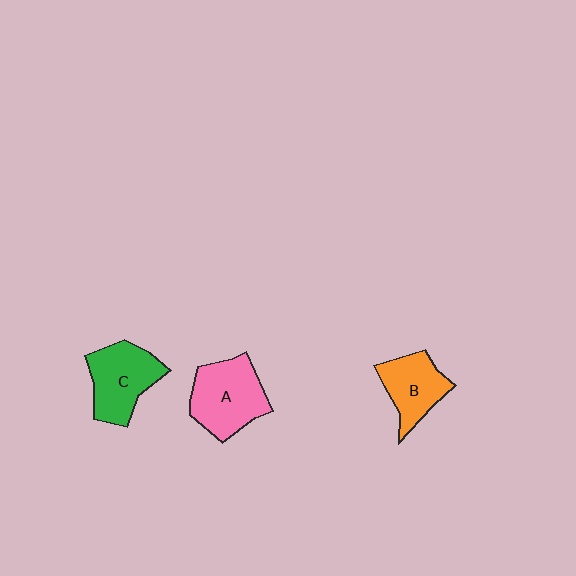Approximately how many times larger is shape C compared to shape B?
Approximately 1.2 times.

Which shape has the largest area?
Shape A (pink).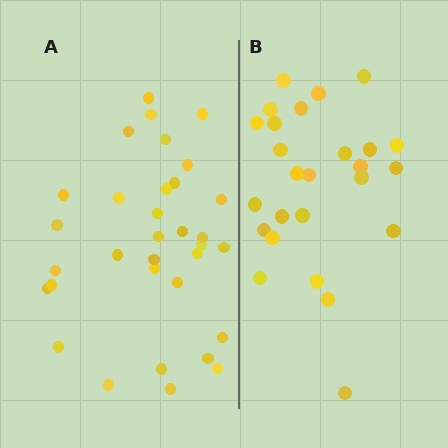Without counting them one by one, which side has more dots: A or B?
Region A (the left region) has more dots.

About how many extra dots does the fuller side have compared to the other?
Region A has roughly 8 or so more dots than region B.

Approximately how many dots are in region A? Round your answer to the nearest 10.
About 30 dots. (The exact count is 33, which rounds to 30.)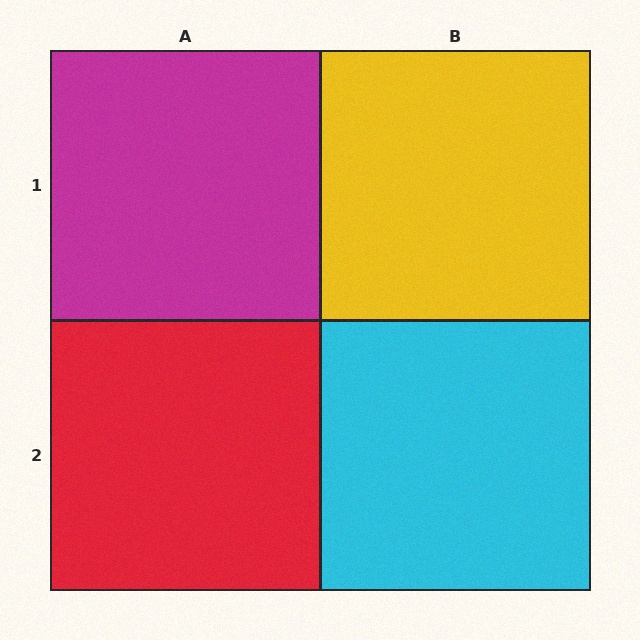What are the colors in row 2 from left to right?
Red, cyan.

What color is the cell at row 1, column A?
Magenta.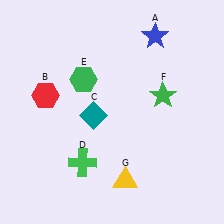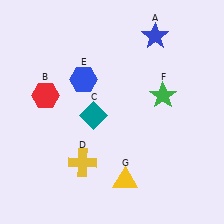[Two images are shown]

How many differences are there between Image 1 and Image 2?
There are 2 differences between the two images.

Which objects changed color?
D changed from green to yellow. E changed from green to blue.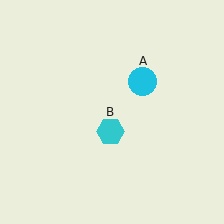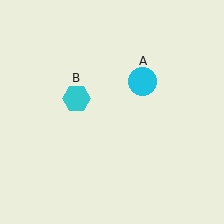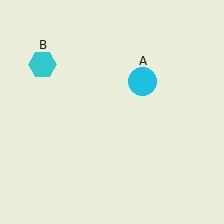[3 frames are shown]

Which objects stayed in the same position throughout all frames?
Cyan circle (object A) remained stationary.